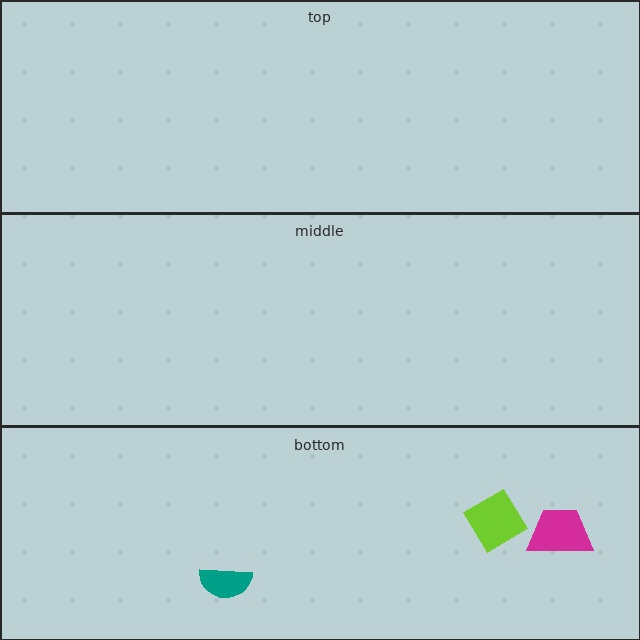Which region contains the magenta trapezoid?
The bottom region.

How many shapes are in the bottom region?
3.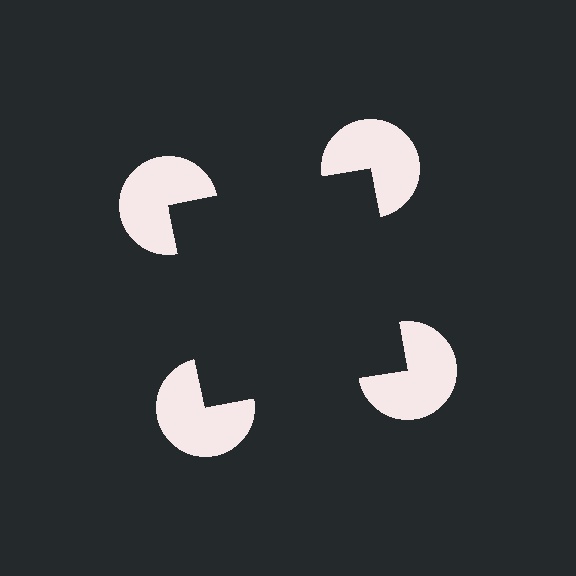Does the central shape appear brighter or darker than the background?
It typically appears slightly darker than the background, even though no actual brightness change is drawn.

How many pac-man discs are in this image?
There are 4 — one at each vertex of the illusory square.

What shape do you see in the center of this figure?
An illusory square — its edges are inferred from the aligned wedge cuts in the pac-man discs, not physically drawn.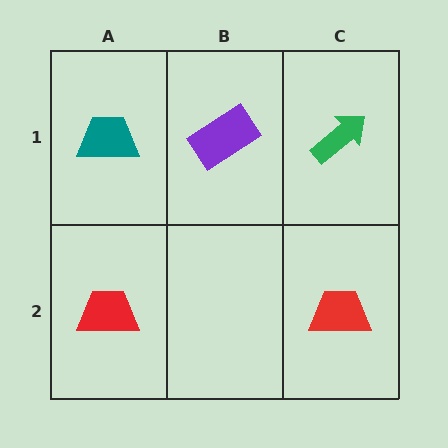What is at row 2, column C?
A red trapezoid.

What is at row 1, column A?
A teal trapezoid.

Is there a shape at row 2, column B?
No, that cell is empty.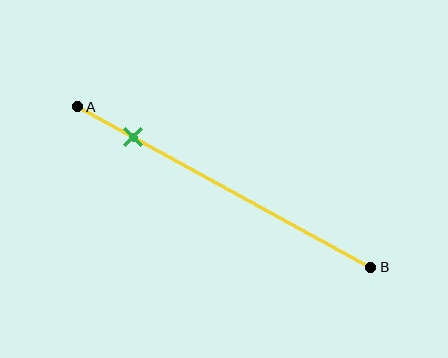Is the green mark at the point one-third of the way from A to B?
No, the mark is at about 20% from A, not at the 33% one-third point.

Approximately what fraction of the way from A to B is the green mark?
The green mark is approximately 20% of the way from A to B.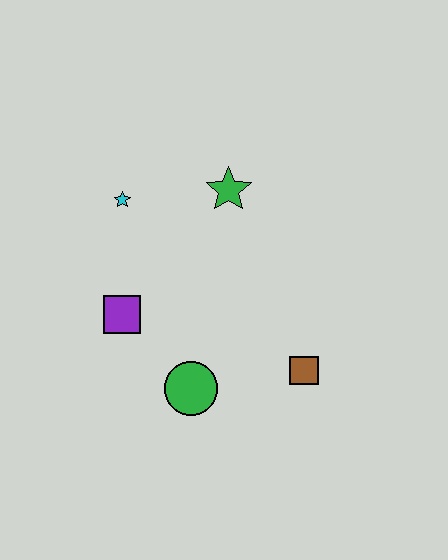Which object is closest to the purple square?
The green circle is closest to the purple square.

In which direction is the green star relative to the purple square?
The green star is above the purple square.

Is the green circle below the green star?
Yes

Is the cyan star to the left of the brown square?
Yes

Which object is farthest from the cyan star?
The brown square is farthest from the cyan star.